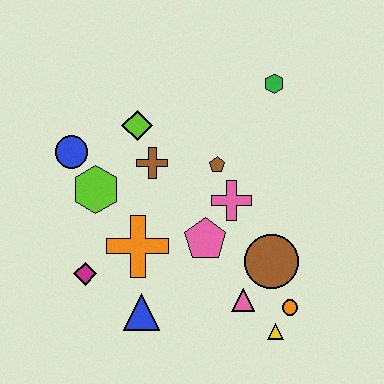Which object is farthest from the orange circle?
The blue circle is farthest from the orange circle.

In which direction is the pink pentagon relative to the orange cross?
The pink pentagon is to the right of the orange cross.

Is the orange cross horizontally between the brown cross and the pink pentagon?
No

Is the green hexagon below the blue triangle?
No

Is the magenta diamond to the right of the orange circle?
No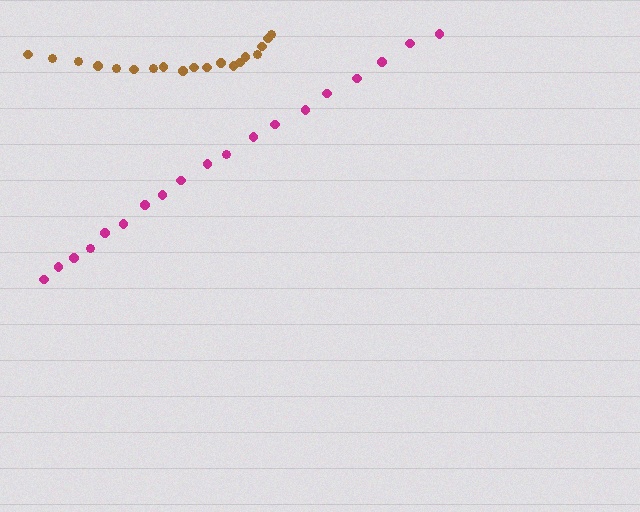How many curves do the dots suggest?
There are 2 distinct paths.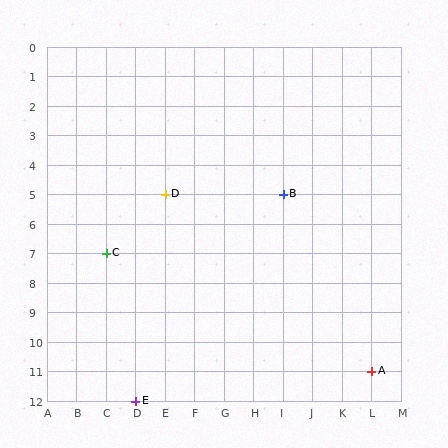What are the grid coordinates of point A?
Point A is at grid coordinates (L, 11).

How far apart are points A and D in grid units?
Points A and D are 7 columns and 6 rows apart (about 9.2 grid units diagonally).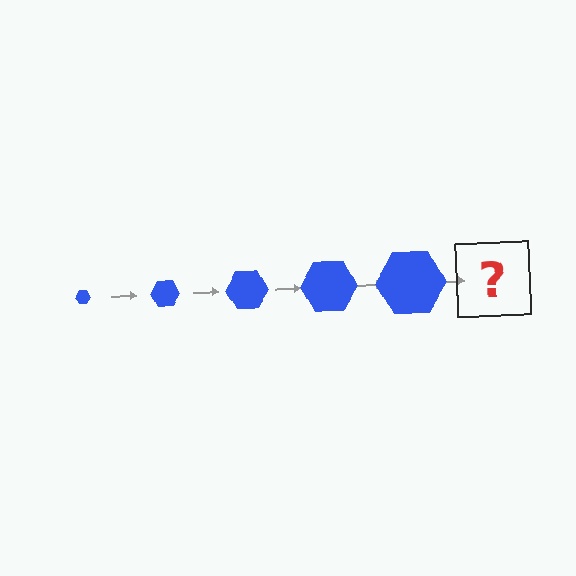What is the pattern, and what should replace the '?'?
The pattern is that the hexagon gets progressively larger each step. The '?' should be a blue hexagon, larger than the previous one.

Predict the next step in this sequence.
The next step is a blue hexagon, larger than the previous one.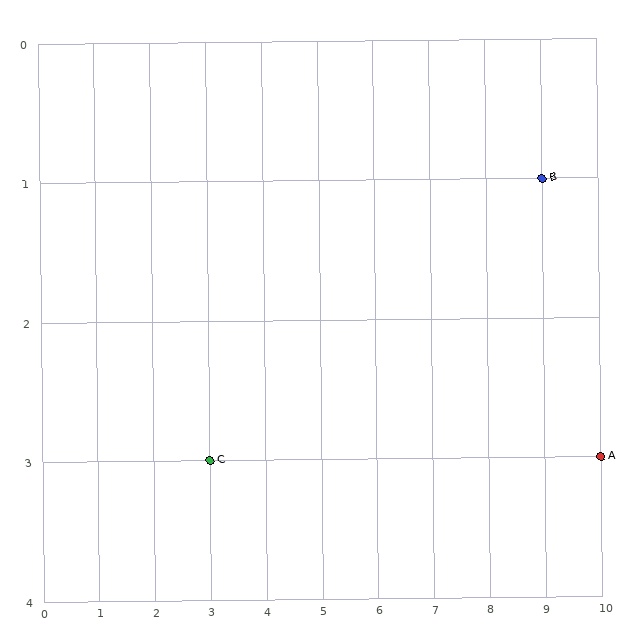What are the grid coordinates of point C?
Point C is at grid coordinates (3, 3).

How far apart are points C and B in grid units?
Points C and B are 6 columns and 2 rows apart (about 6.3 grid units diagonally).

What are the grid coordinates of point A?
Point A is at grid coordinates (10, 3).